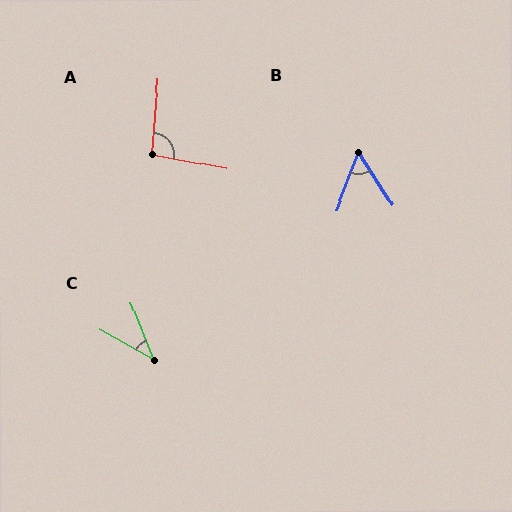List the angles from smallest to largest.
C (40°), B (53°), A (96°).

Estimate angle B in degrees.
Approximately 53 degrees.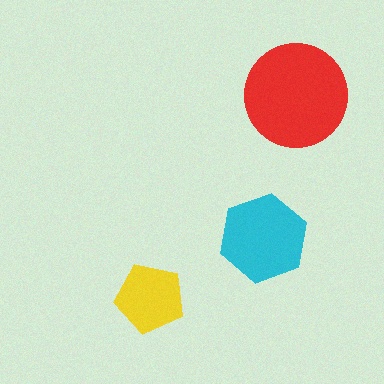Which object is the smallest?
The yellow pentagon.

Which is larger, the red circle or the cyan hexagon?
The red circle.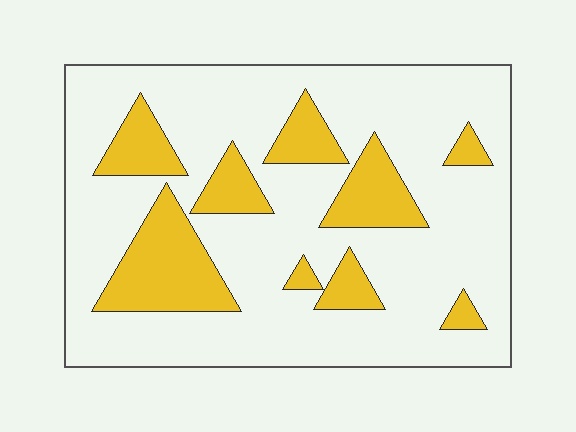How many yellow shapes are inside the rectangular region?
9.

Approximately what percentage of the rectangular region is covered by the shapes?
Approximately 25%.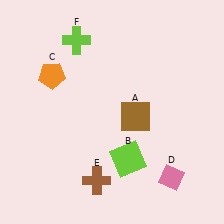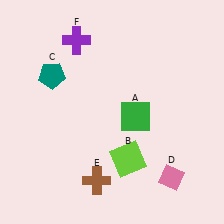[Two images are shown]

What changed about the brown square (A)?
In Image 1, A is brown. In Image 2, it changed to green.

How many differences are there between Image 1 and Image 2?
There are 3 differences between the two images.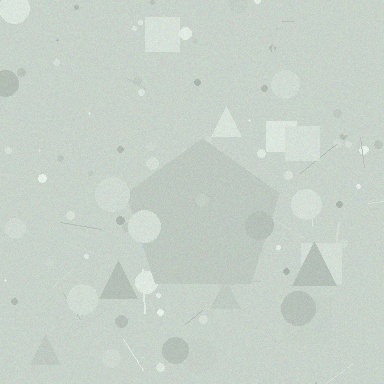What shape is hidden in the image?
A pentagon is hidden in the image.